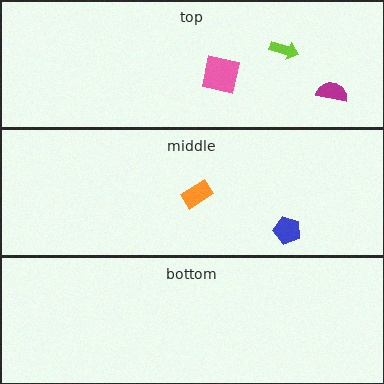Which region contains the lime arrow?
The top region.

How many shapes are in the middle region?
2.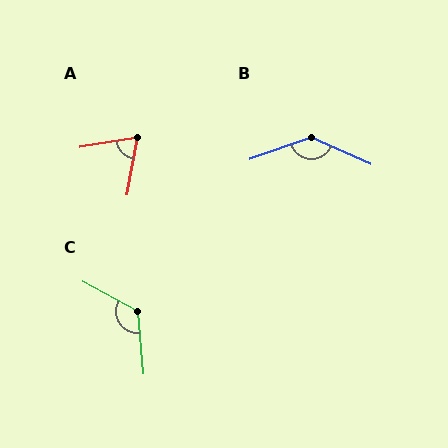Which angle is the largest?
B, at approximately 137 degrees.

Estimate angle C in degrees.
Approximately 124 degrees.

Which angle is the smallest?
A, at approximately 71 degrees.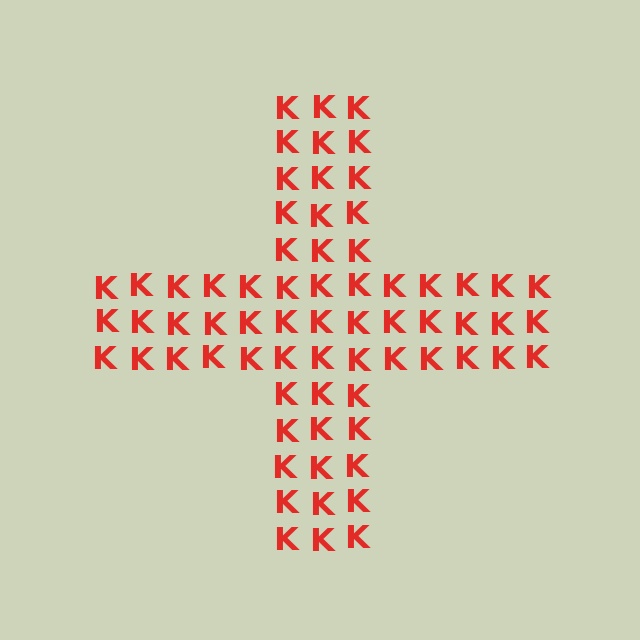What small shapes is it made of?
It is made of small letter K's.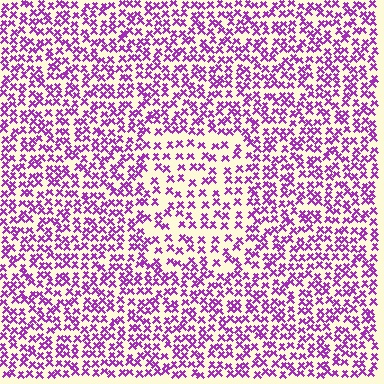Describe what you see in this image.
The image contains small purple elements arranged at two different densities. A rectangle-shaped region is visible where the elements are less densely packed than the surrounding area.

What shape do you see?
I see a rectangle.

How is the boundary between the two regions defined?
The boundary is defined by a change in element density (approximately 1.7x ratio). All elements are the same color, size, and shape.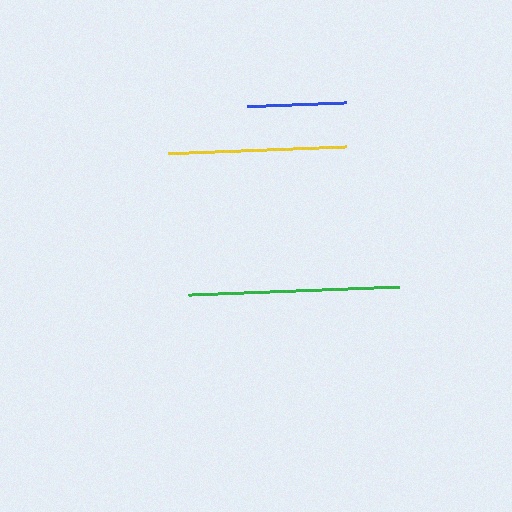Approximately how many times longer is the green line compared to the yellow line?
The green line is approximately 1.2 times the length of the yellow line.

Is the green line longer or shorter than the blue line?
The green line is longer than the blue line.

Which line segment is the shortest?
The blue line is the shortest at approximately 98 pixels.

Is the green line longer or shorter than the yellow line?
The green line is longer than the yellow line.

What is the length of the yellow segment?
The yellow segment is approximately 178 pixels long.